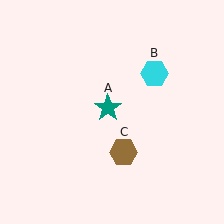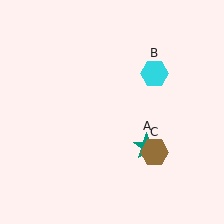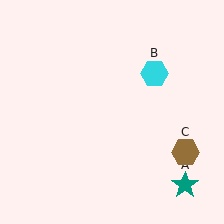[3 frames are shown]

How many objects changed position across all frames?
2 objects changed position: teal star (object A), brown hexagon (object C).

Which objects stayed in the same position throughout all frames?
Cyan hexagon (object B) remained stationary.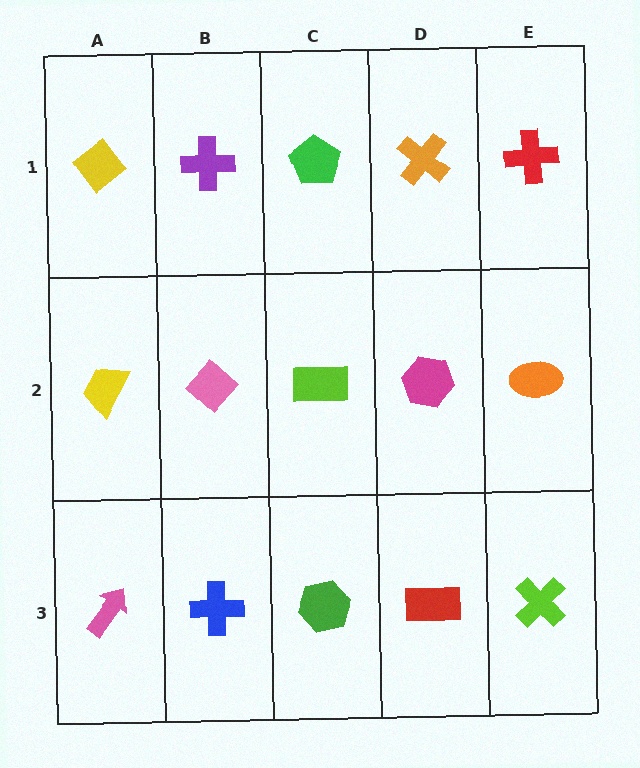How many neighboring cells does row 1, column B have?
3.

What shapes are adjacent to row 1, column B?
A pink diamond (row 2, column B), a yellow diamond (row 1, column A), a green pentagon (row 1, column C).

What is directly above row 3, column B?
A pink diamond.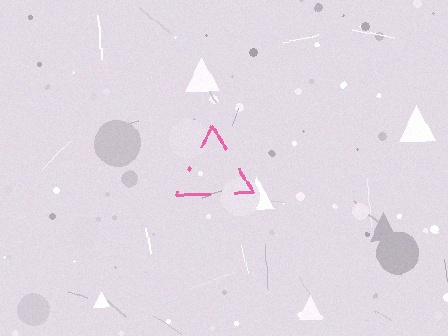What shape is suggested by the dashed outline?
The dashed outline suggests a triangle.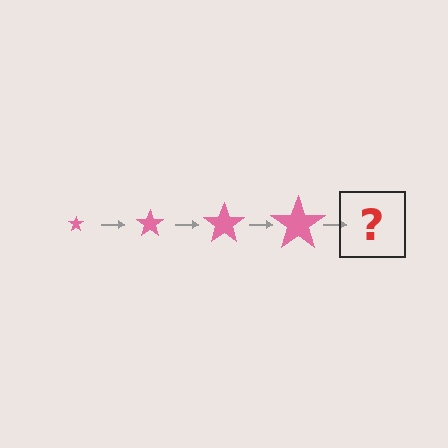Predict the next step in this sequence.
The next step is a pink star, larger than the previous one.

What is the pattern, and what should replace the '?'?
The pattern is that the star gets progressively larger each step. The '?' should be a pink star, larger than the previous one.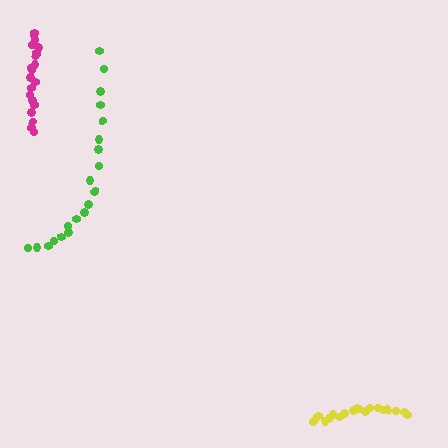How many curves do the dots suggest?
There are 3 distinct paths.